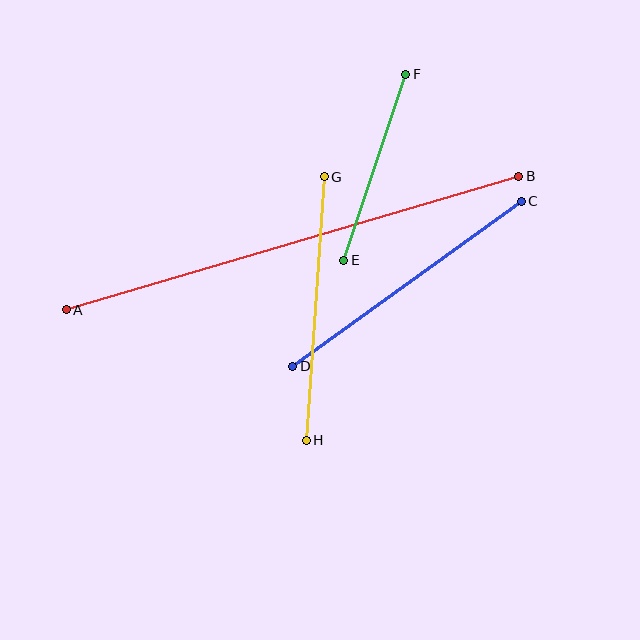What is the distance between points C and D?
The distance is approximately 282 pixels.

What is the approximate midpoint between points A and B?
The midpoint is at approximately (292, 243) pixels.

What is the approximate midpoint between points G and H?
The midpoint is at approximately (315, 308) pixels.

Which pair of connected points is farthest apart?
Points A and B are farthest apart.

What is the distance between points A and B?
The distance is approximately 472 pixels.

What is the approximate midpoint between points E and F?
The midpoint is at approximately (375, 167) pixels.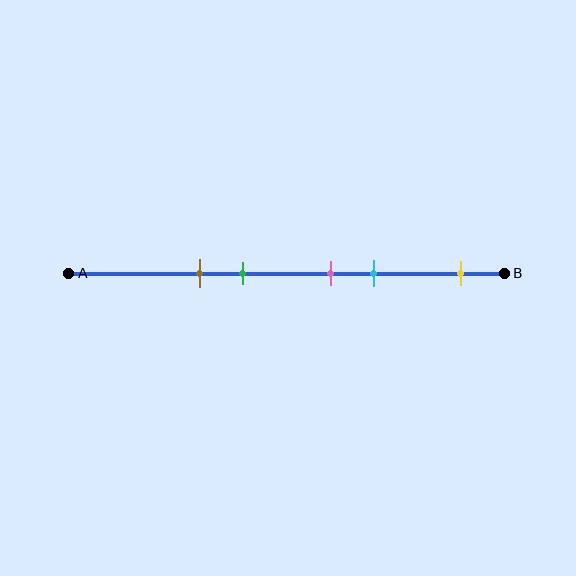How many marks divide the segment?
There are 5 marks dividing the segment.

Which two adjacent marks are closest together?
The pink and cyan marks are the closest adjacent pair.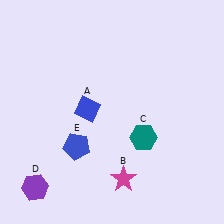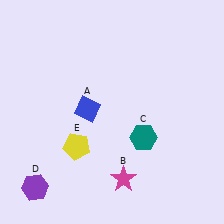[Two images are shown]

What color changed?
The pentagon (E) changed from blue in Image 1 to yellow in Image 2.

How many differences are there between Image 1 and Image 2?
There is 1 difference between the two images.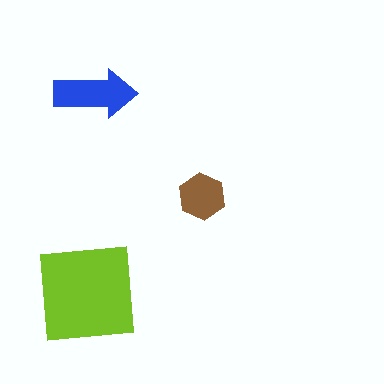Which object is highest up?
The blue arrow is topmost.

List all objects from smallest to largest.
The brown hexagon, the blue arrow, the lime square.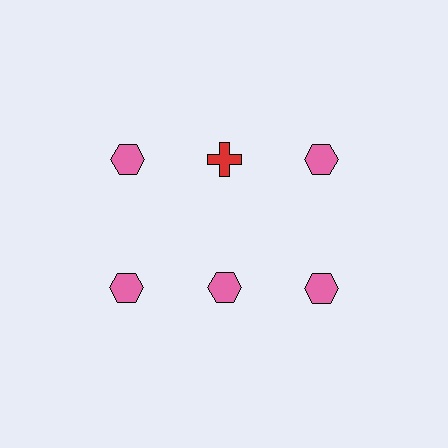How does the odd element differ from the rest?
It differs in both color (red instead of pink) and shape (cross instead of hexagon).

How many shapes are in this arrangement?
There are 6 shapes arranged in a grid pattern.